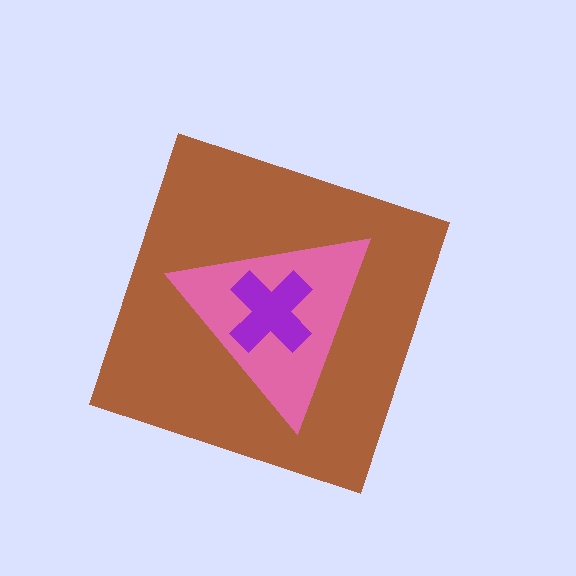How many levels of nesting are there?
3.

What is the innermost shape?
The purple cross.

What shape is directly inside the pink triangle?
The purple cross.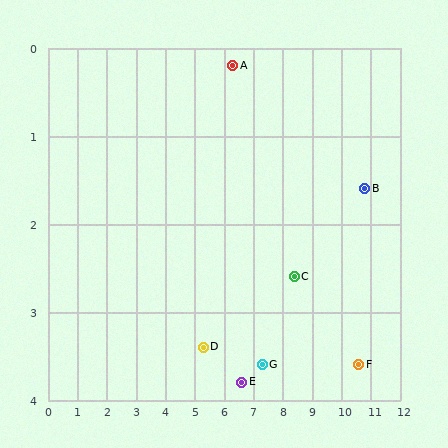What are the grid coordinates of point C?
Point C is at approximately (8.4, 2.6).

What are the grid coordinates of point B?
Point B is at approximately (10.8, 1.6).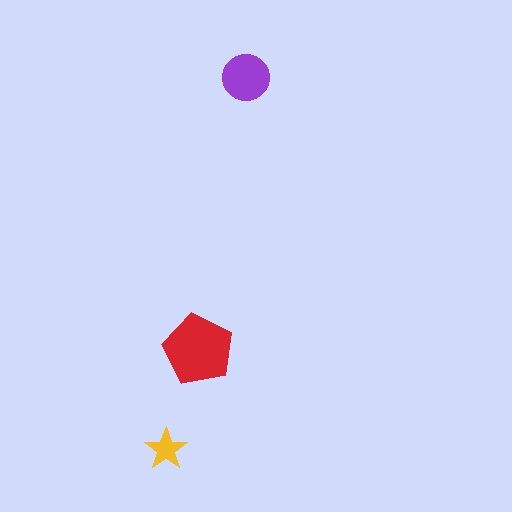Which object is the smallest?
The yellow star.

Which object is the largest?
The red pentagon.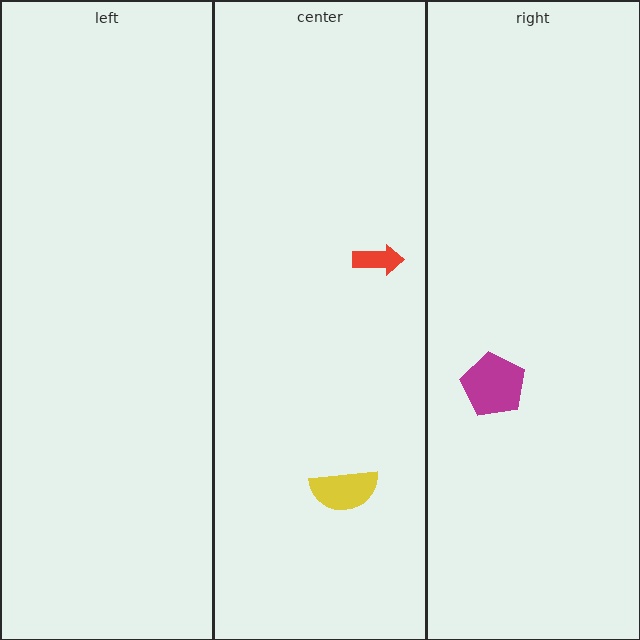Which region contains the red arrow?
The center region.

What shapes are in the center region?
The red arrow, the yellow semicircle.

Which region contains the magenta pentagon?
The right region.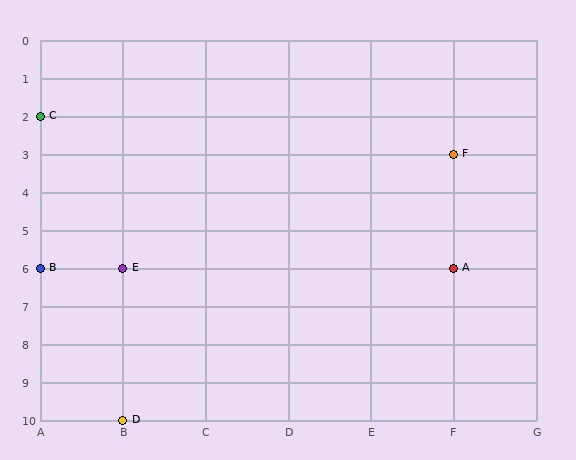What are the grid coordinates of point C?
Point C is at grid coordinates (A, 2).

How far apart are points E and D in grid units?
Points E and D are 4 rows apart.